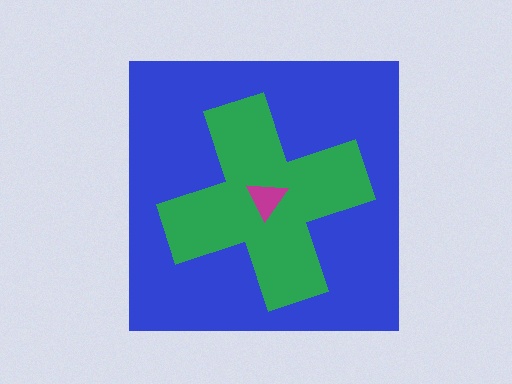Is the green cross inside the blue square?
Yes.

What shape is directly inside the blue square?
The green cross.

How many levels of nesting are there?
3.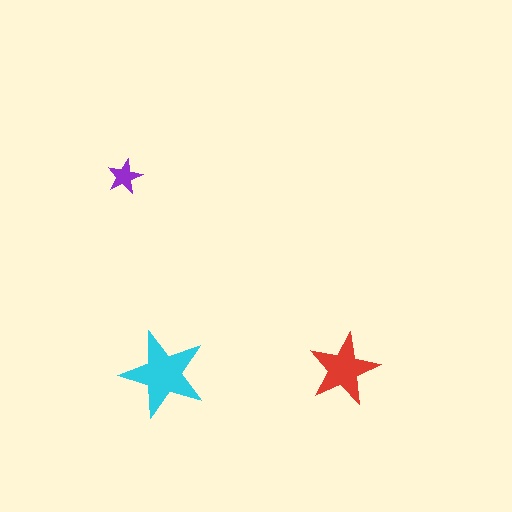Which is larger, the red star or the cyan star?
The cyan one.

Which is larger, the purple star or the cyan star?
The cyan one.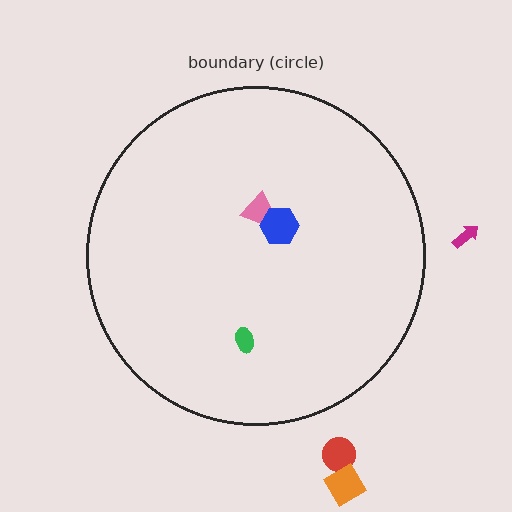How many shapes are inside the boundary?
3 inside, 3 outside.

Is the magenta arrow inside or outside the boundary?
Outside.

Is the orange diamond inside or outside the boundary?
Outside.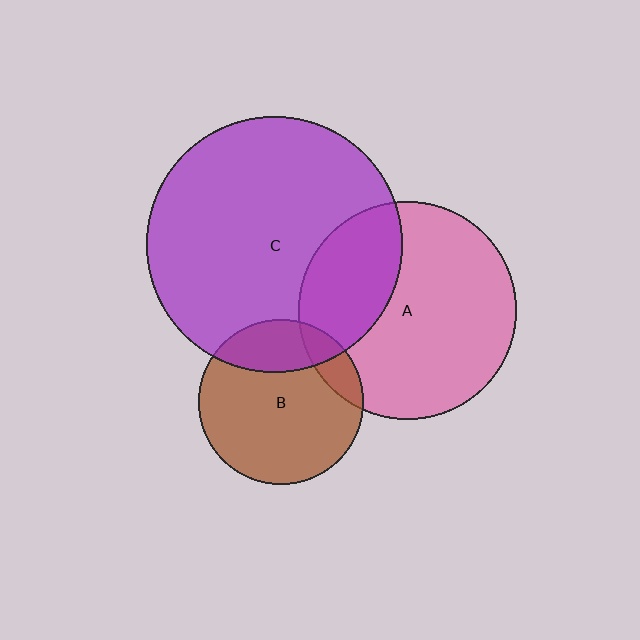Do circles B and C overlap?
Yes.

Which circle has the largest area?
Circle C (purple).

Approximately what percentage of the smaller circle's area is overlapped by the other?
Approximately 25%.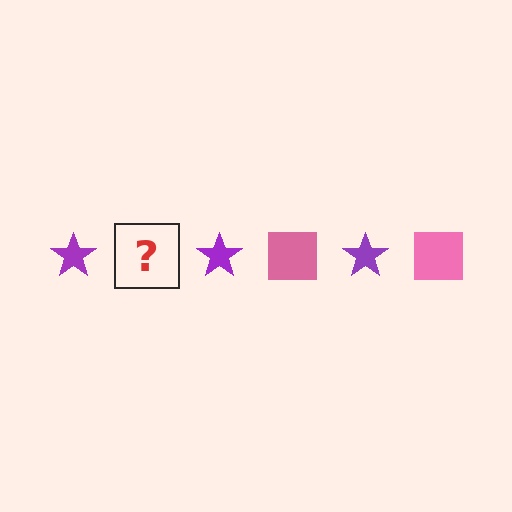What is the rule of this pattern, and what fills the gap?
The rule is that the pattern alternates between purple star and pink square. The gap should be filled with a pink square.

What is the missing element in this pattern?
The missing element is a pink square.